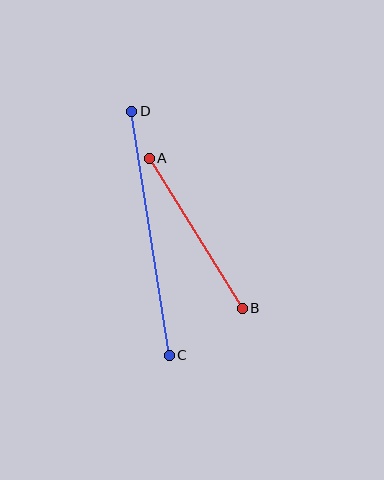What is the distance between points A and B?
The distance is approximately 177 pixels.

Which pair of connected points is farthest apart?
Points C and D are farthest apart.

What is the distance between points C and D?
The distance is approximately 247 pixels.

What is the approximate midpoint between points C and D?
The midpoint is at approximately (151, 233) pixels.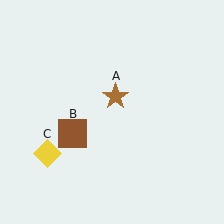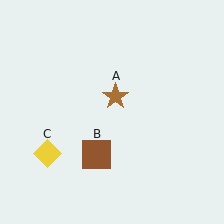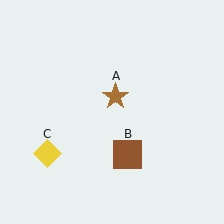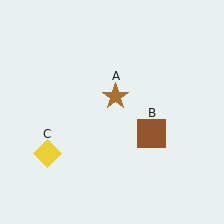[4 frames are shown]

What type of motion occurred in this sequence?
The brown square (object B) rotated counterclockwise around the center of the scene.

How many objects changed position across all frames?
1 object changed position: brown square (object B).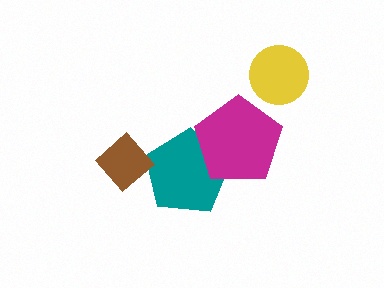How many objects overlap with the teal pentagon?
2 objects overlap with the teal pentagon.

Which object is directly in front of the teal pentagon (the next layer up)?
The brown diamond is directly in front of the teal pentagon.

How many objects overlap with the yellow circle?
0 objects overlap with the yellow circle.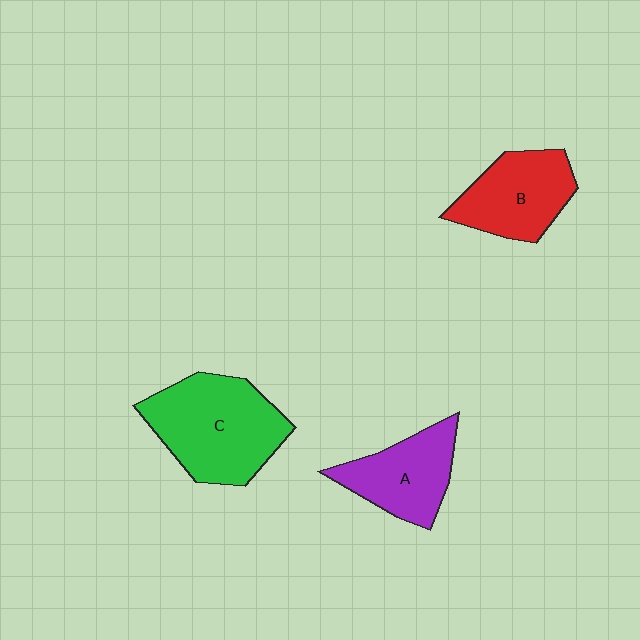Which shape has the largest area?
Shape C (green).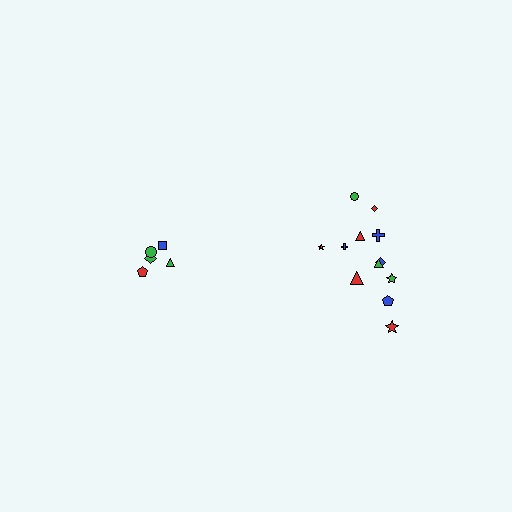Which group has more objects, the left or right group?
The right group.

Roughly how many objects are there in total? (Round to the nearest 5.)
Roughly 15 objects in total.